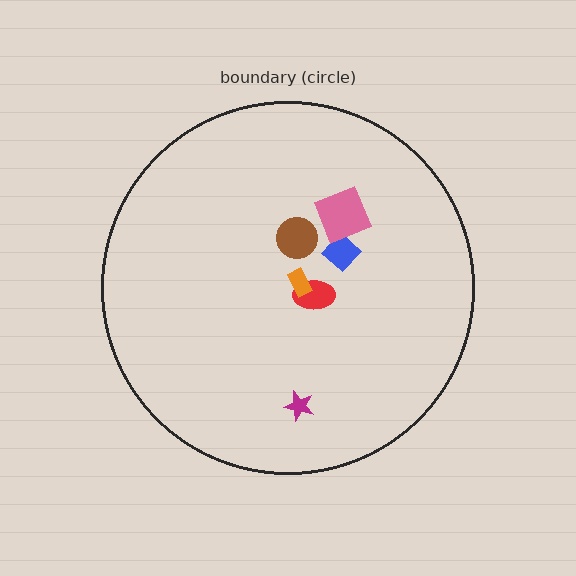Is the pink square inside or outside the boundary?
Inside.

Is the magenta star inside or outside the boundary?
Inside.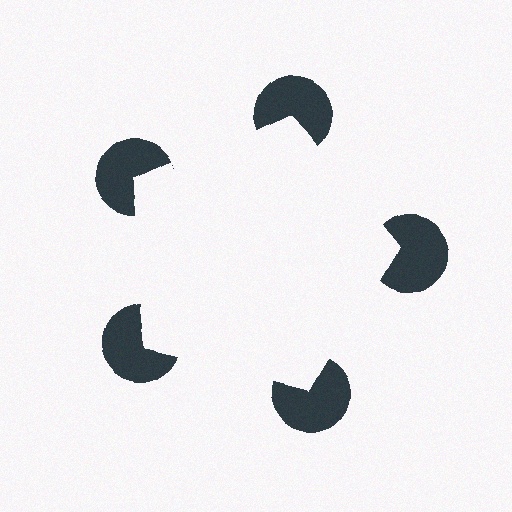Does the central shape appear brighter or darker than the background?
It typically appears slightly brighter than the background, even though no actual brightness change is drawn.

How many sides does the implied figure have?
5 sides.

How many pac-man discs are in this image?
There are 5 — one at each vertex of the illusory pentagon.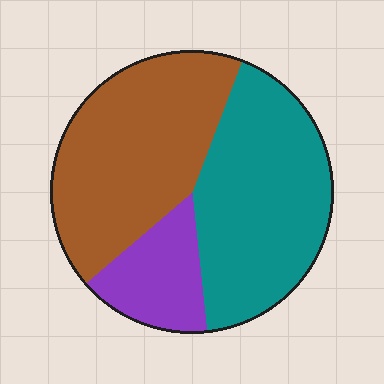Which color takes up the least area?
Purple, at roughly 15%.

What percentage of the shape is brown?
Brown takes up about two fifths (2/5) of the shape.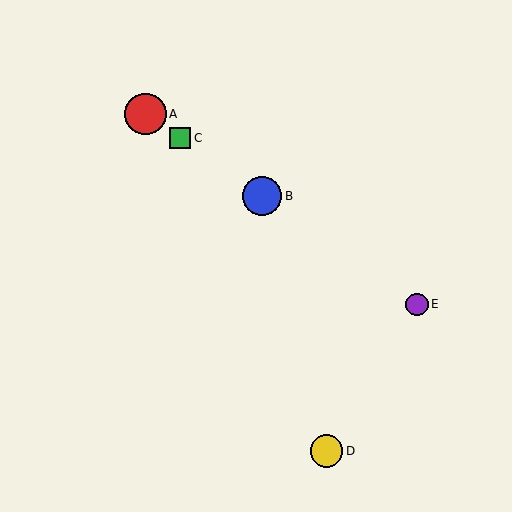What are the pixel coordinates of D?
Object D is at (326, 451).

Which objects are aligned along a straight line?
Objects A, B, C, E are aligned along a straight line.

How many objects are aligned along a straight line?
4 objects (A, B, C, E) are aligned along a straight line.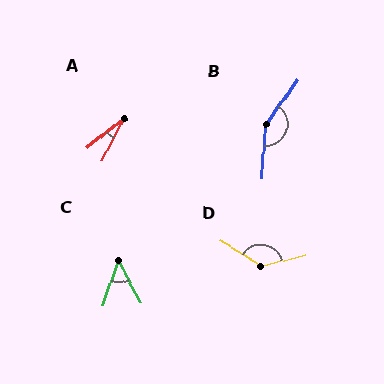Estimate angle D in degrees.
Approximately 134 degrees.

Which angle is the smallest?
A, at approximately 25 degrees.